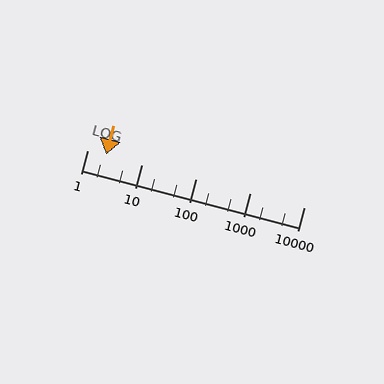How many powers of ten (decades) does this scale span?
The scale spans 4 decades, from 1 to 10000.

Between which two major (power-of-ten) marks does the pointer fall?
The pointer is between 1 and 10.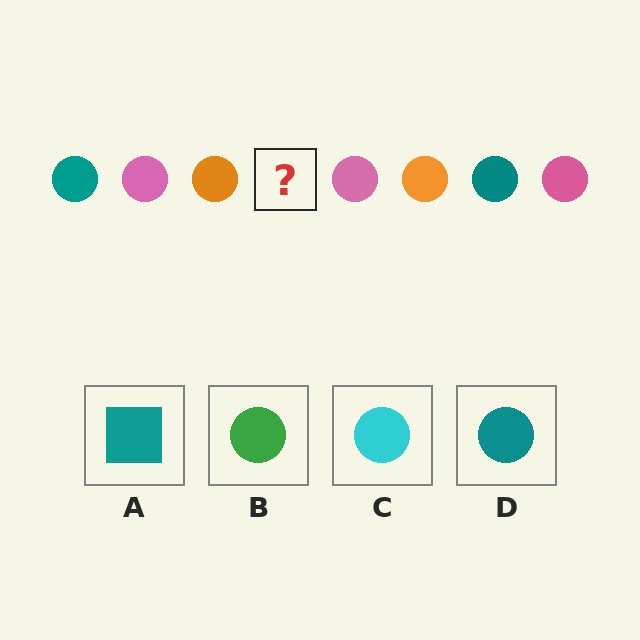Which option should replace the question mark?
Option D.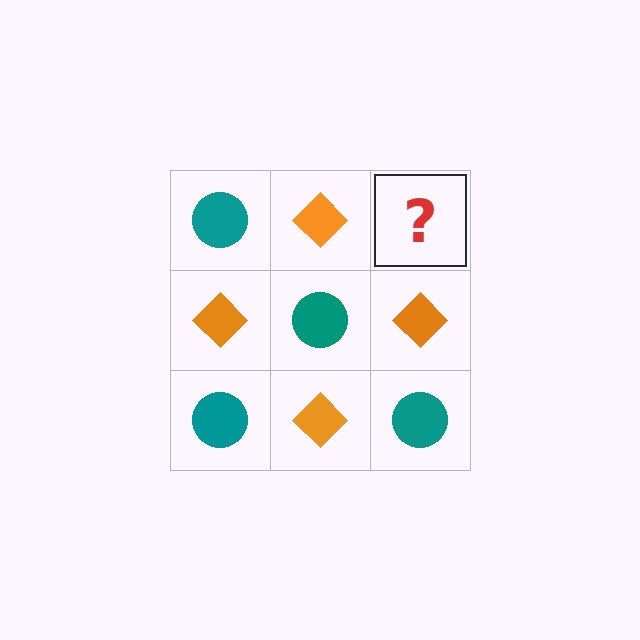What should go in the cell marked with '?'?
The missing cell should contain a teal circle.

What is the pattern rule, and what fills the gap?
The rule is that it alternates teal circle and orange diamond in a checkerboard pattern. The gap should be filled with a teal circle.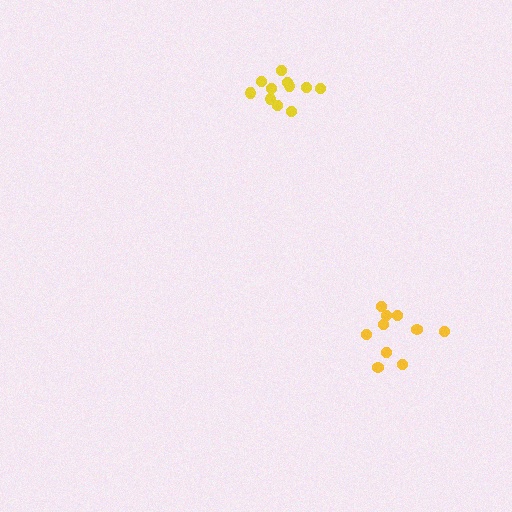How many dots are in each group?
Group 1: 10 dots, Group 2: 11 dots (21 total).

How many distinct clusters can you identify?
There are 2 distinct clusters.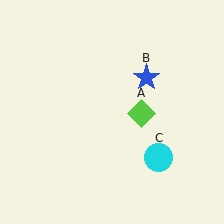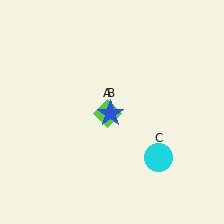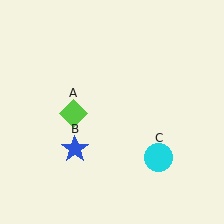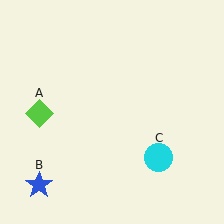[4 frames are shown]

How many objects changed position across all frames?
2 objects changed position: lime diamond (object A), blue star (object B).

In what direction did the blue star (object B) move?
The blue star (object B) moved down and to the left.